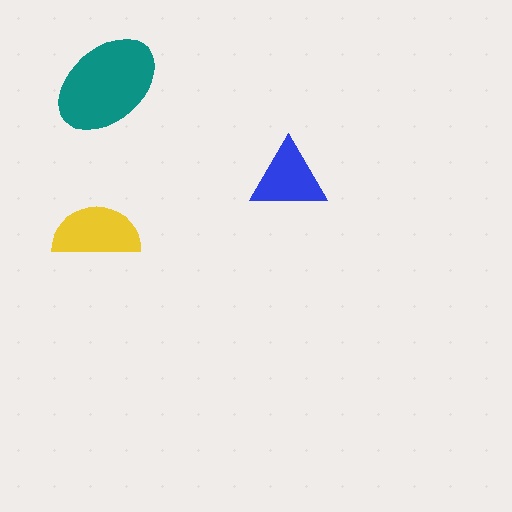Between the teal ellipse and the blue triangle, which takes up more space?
The teal ellipse.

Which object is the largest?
The teal ellipse.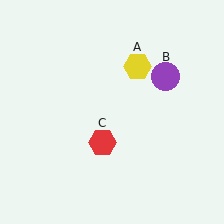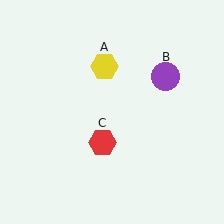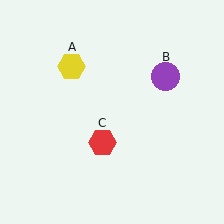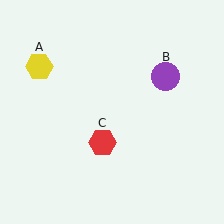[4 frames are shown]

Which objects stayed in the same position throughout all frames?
Purple circle (object B) and red hexagon (object C) remained stationary.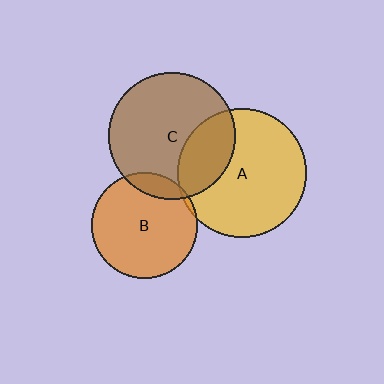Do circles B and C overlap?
Yes.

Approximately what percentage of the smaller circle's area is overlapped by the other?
Approximately 15%.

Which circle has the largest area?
Circle A (yellow).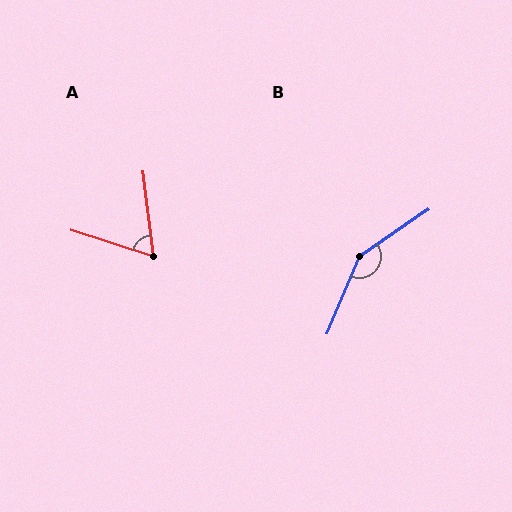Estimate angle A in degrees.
Approximately 66 degrees.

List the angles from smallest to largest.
A (66°), B (147°).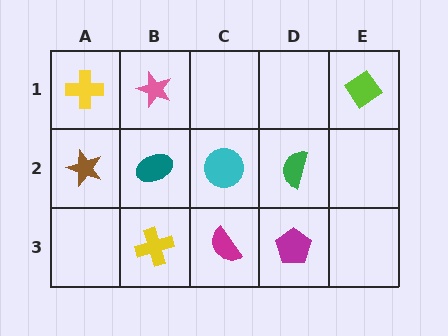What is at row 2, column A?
A brown star.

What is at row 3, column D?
A magenta pentagon.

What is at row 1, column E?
A lime diamond.